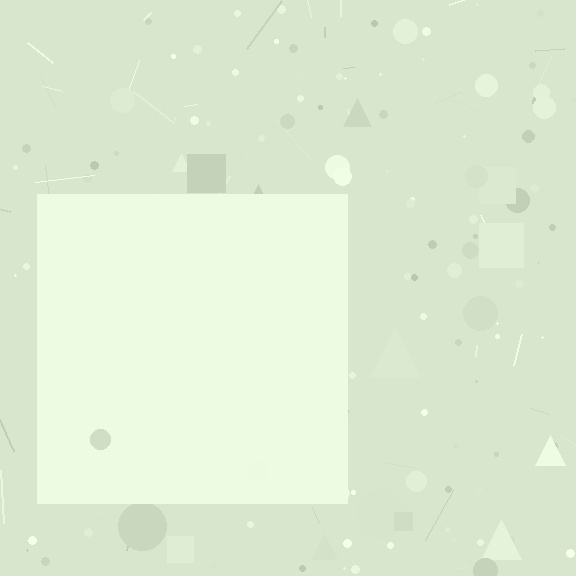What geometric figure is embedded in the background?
A square is embedded in the background.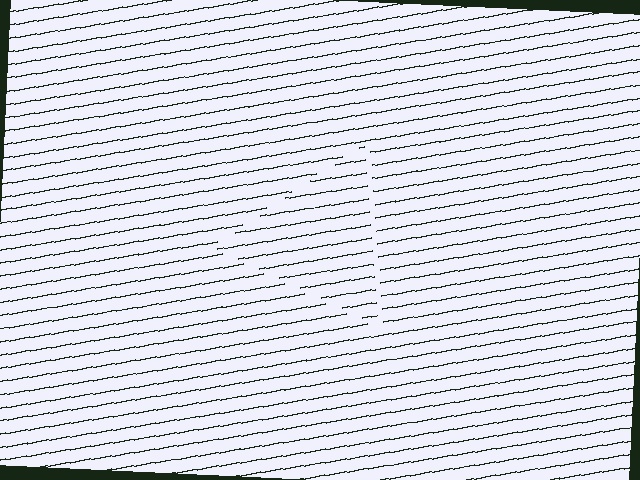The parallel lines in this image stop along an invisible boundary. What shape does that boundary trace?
An illusory triangle. The interior of the shape contains the same grating, shifted by half a period — the contour is defined by the phase discontinuity where line-ends from the inner and outer gratings abut.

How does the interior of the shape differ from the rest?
The interior of the shape contains the same grating, shifted by half a period — the contour is defined by the phase discontinuity where line-ends from the inner and outer gratings abut.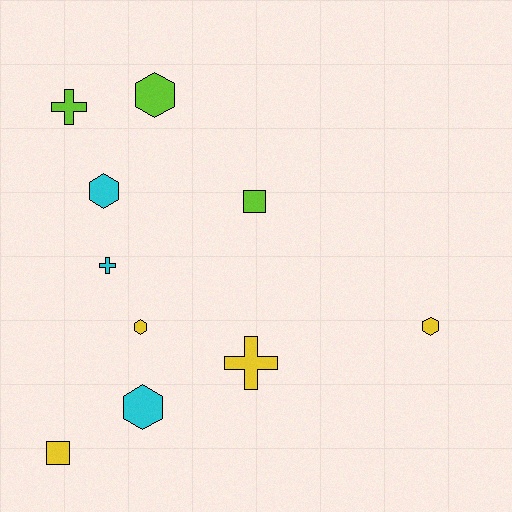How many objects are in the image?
There are 10 objects.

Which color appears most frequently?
Yellow, with 4 objects.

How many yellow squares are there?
There is 1 yellow square.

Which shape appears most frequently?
Hexagon, with 5 objects.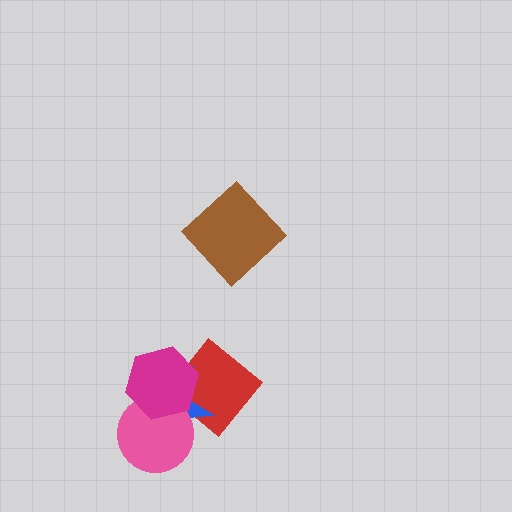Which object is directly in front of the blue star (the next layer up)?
The pink circle is directly in front of the blue star.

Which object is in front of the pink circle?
The magenta hexagon is in front of the pink circle.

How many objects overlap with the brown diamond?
0 objects overlap with the brown diamond.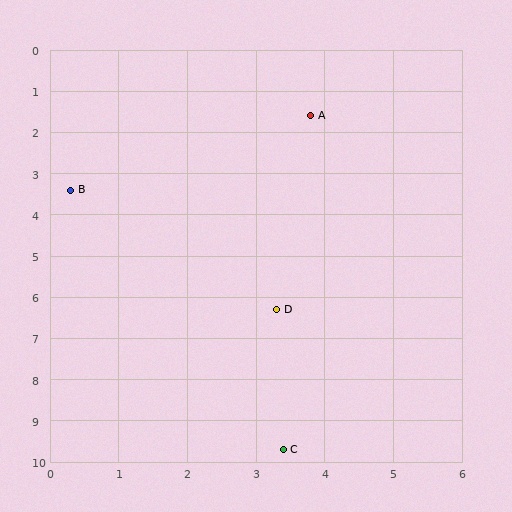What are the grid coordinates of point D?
Point D is at approximately (3.3, 6.3).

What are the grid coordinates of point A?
Point A is at approximately (3.8, 1.6).